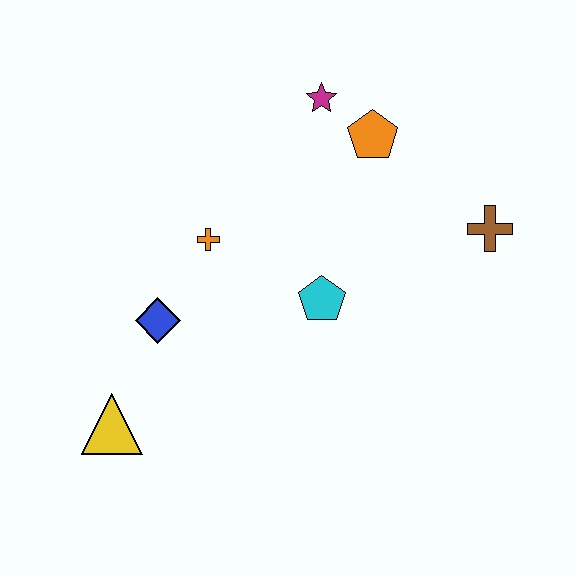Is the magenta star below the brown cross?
No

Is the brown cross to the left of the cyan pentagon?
No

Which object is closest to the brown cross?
The orange pentagon is closest to the brown cross.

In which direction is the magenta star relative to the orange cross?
The magenta star is above the orange cross.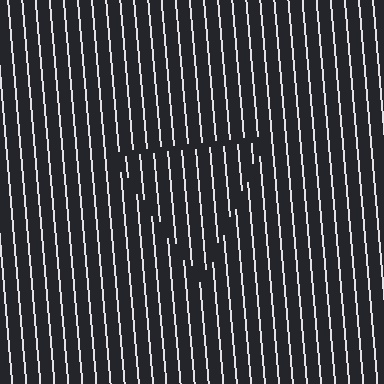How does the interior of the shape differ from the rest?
The interior of the shape contains the same grating, shifted by half a period — the contour is defined by the phase discontinuity where line-ends from the inner and outer gratings abut.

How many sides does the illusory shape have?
3 sides — the line-ends trace a triangle.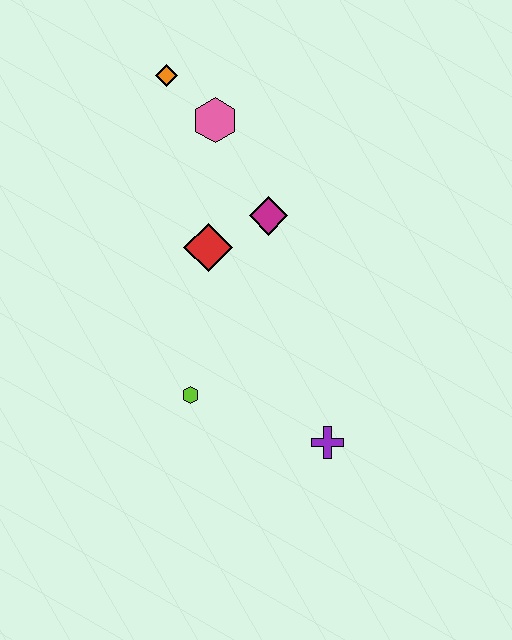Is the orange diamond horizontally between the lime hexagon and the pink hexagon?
No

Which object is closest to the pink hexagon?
The orange diamond is closest to the pink hexagon.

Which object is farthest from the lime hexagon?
The orange diamond is farthest from the lime hexagon.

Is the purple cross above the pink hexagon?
No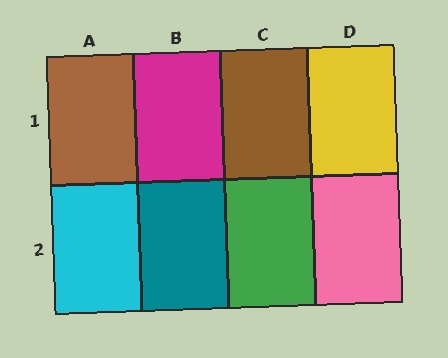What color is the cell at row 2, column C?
Green.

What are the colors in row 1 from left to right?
Brown, magenta, brown, yellow.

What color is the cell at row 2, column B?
Teal.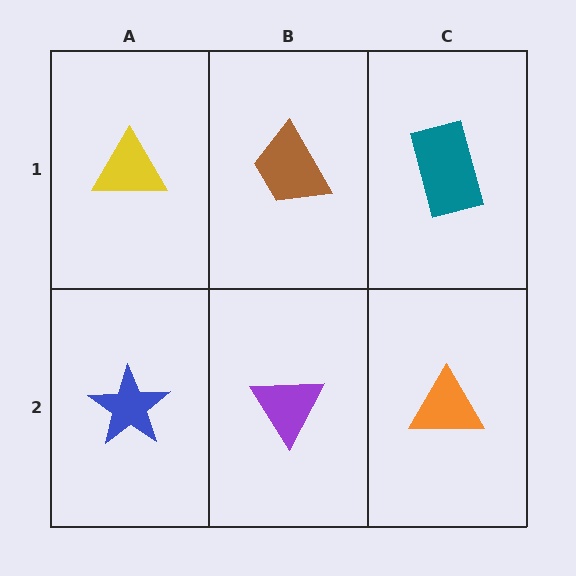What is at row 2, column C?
An orange triangle.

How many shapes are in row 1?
3 shapes.